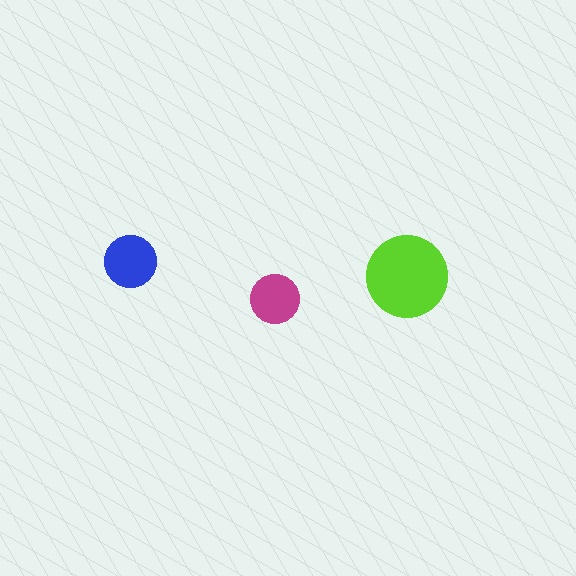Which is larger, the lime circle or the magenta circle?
The lime one.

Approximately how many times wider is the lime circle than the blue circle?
About 1.5 times wider.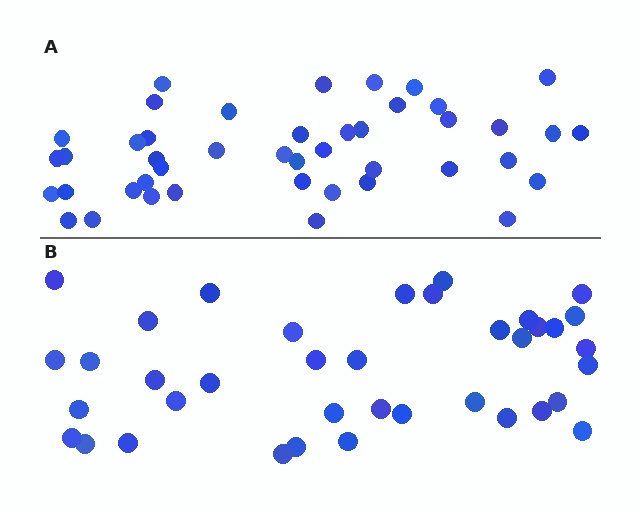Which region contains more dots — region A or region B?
Region A (the top region) has more dots.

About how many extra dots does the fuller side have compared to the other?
Region A has about 6 more dots than region B.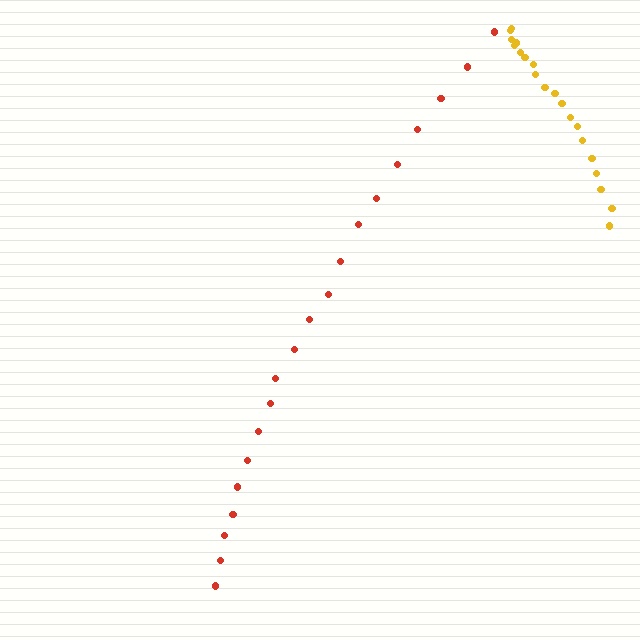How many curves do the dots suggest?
There are 2 distinct paths.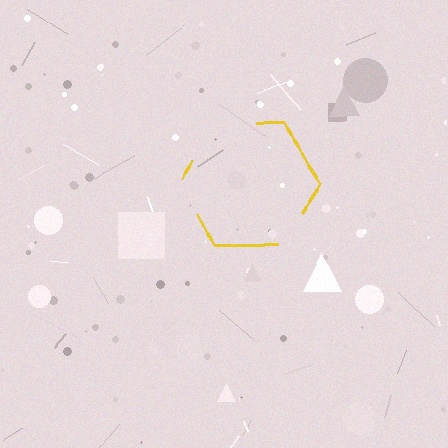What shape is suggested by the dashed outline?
The dashed outline suggests a hexagon.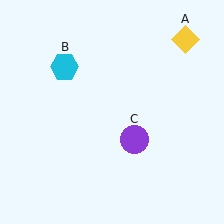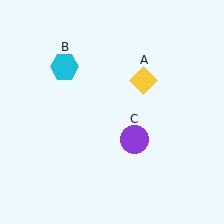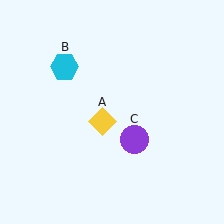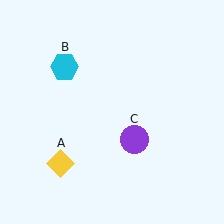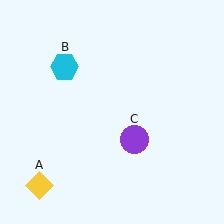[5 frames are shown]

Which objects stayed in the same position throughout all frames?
Cyan hexagon (object B) and purple circle (object C) remained stationary.